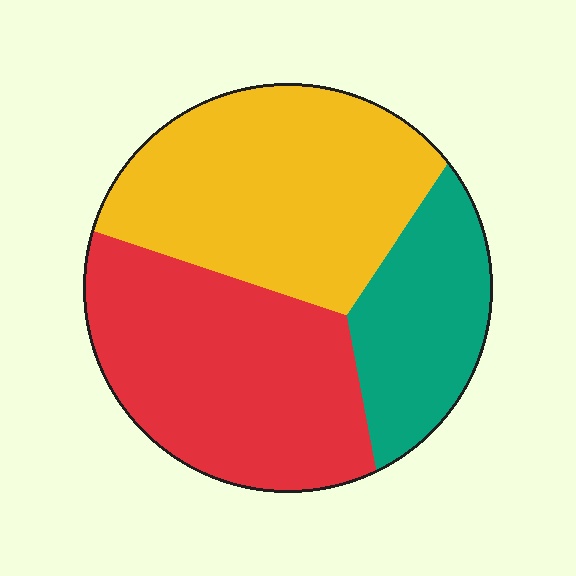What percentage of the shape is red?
Red takes up between a quarter and a half of the shape.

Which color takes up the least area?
Teal, at roughly 20%.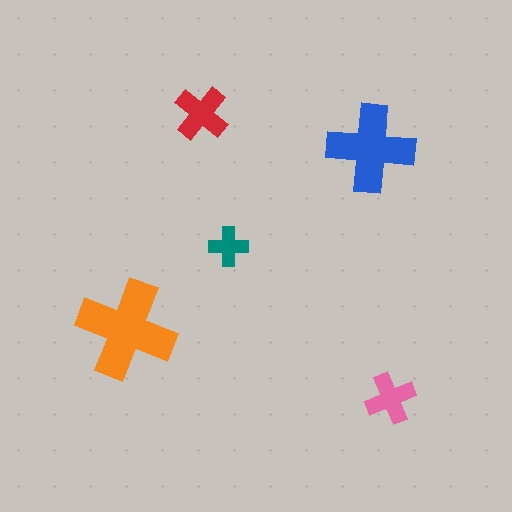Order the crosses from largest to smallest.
the orange one, the blue one, the red one, the pink one, the teal one.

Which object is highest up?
The red cross is topmost.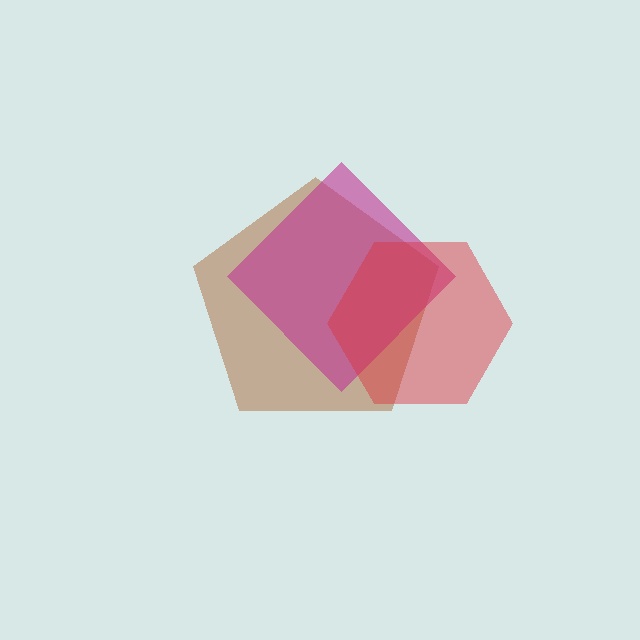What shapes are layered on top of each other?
The layered shapes are: a brown pentagon, a magenta diamond, a red hexagon.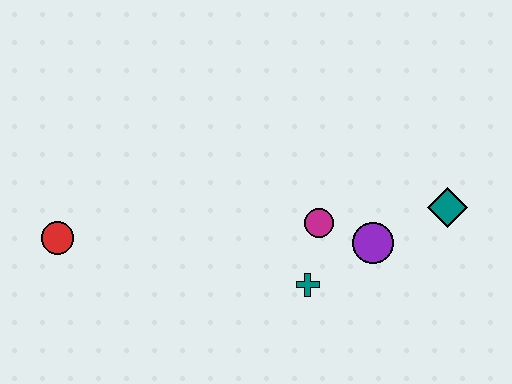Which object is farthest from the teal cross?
The red circle is farthest from the teal cross.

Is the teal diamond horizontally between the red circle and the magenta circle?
No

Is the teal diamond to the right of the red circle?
Yes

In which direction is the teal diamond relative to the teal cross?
The teal diamond is to the right of the teal cross.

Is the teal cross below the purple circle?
Yes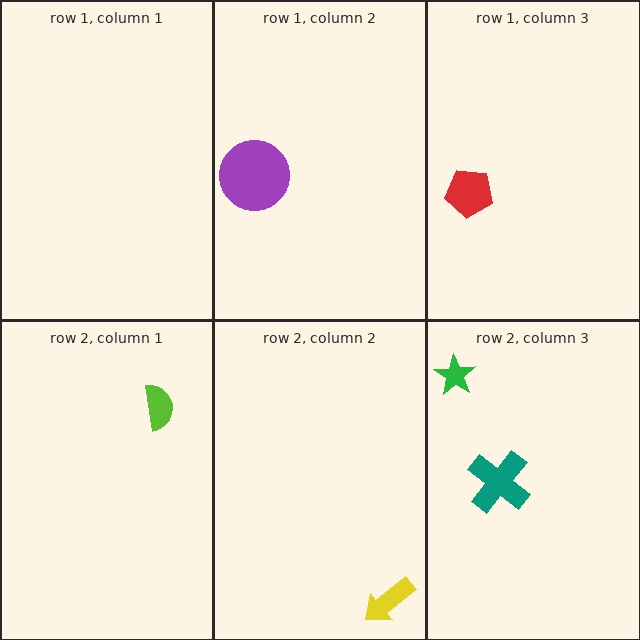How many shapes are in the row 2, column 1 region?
1.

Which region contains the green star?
The row 2, column 3 region.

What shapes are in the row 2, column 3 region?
The teal cross, the green star.